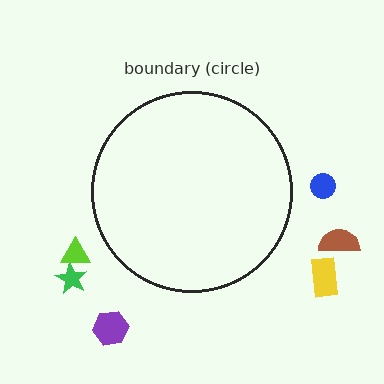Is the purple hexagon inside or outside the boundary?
Outside.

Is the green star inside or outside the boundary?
Outside.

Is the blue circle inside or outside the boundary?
Outside.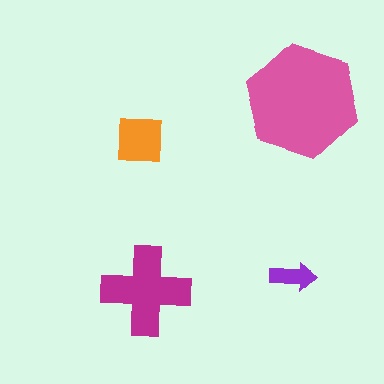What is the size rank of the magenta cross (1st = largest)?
2nd.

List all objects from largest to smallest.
The pink hexagon, the magenta cross, the orange square, the purple arrow.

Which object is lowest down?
The magenta cross is bottommost.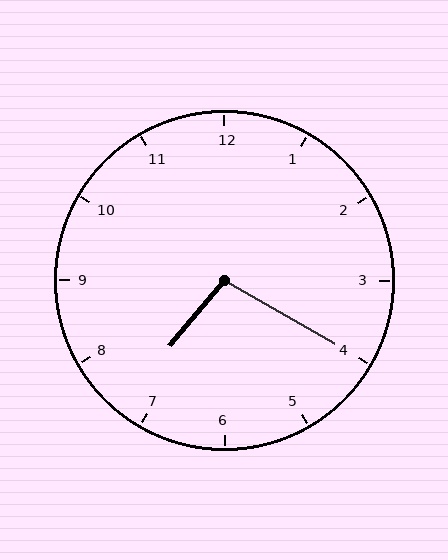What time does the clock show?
7:20.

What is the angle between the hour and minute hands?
Approximately 100 degrees.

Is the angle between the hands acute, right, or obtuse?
It is obtuse.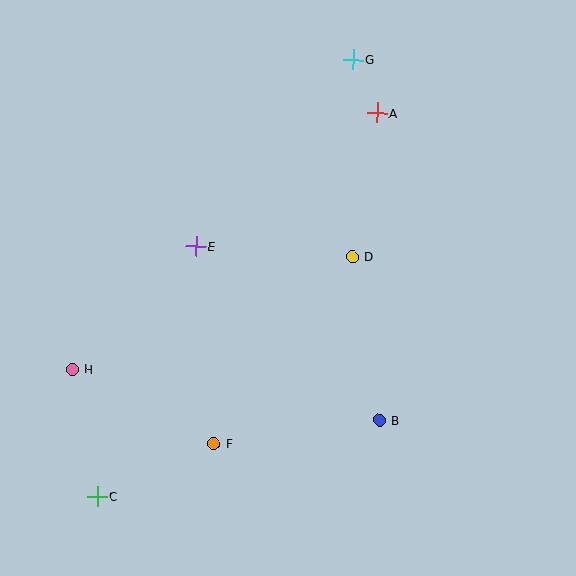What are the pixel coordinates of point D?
Point D is at (353, 257).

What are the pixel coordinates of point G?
Point G is at (353, 60).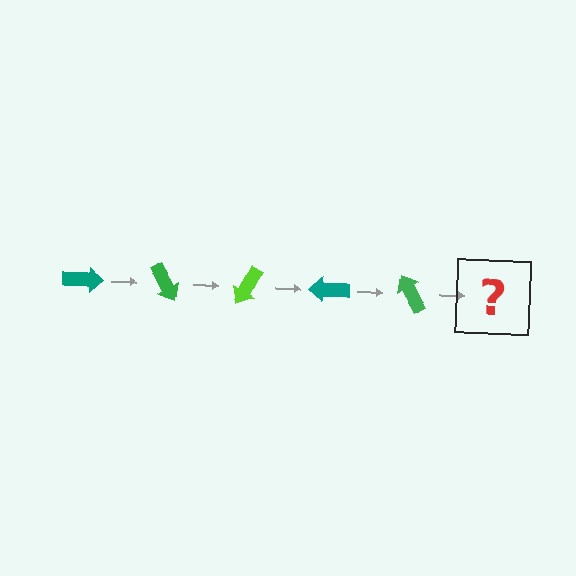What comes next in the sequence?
The next element should be a lime arrow, rotated 300 degrees from the start.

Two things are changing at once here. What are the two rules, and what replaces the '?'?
The two rules are that it rotates 60 degrees each step and the color cycles through teal, green, and lime. The '?' should be a lime arrow, rotated 300 degrees from the start.